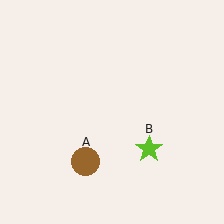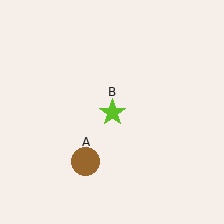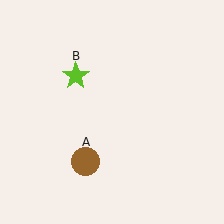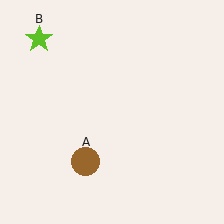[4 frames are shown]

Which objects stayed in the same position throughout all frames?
Brown circle (object A) remained stationary.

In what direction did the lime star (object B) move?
The lime star (object B) moved up and to the left.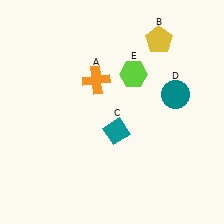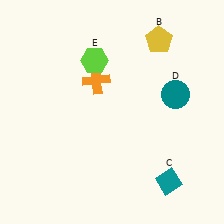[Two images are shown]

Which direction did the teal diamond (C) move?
The teal diamond (C) moved right.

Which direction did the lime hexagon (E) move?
The lime hexagon (E) moved left.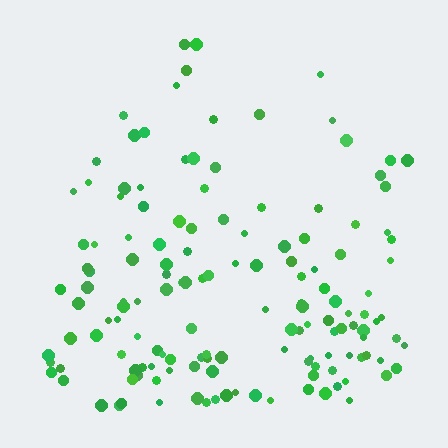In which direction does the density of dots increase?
From top to bottom, with the bottom side densest.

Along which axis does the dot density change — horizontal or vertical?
Vertical.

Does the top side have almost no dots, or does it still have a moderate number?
Still a moderate number, just noticeably fewer than the bottom.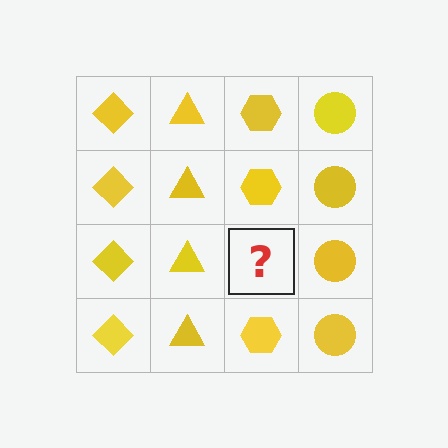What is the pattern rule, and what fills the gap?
The rule is that each column has a consistent shape. The gap should be filled with a yellow hexagon.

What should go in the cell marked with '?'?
The missing cell should contain a yellow hexagon.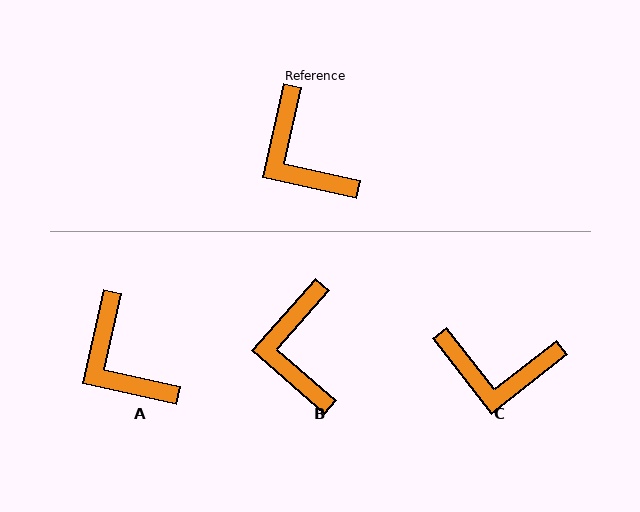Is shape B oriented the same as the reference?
No, it is off by about 29 degrees.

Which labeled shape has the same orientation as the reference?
A.